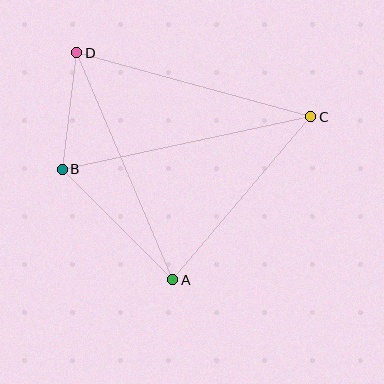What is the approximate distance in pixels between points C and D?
The distance between C and D is approximately 243 pixels.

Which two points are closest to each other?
Points B and D are closest to each other.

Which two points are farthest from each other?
Points B and C are farthest from each other.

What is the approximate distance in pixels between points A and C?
The distance between A and C is approximately 213 pixels.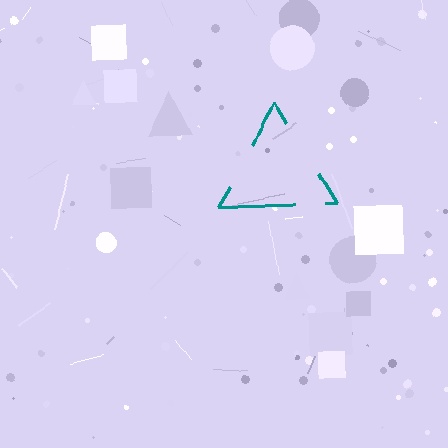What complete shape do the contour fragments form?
The contour fragments form a triangle.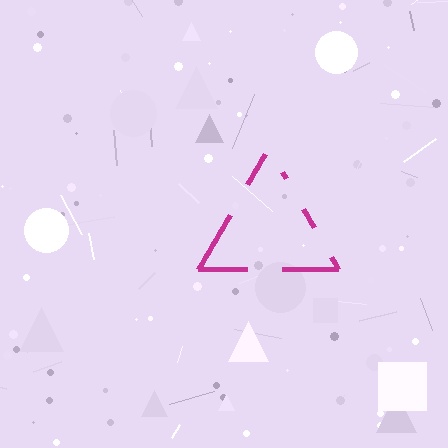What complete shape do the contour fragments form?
The contour fragments form a triangle.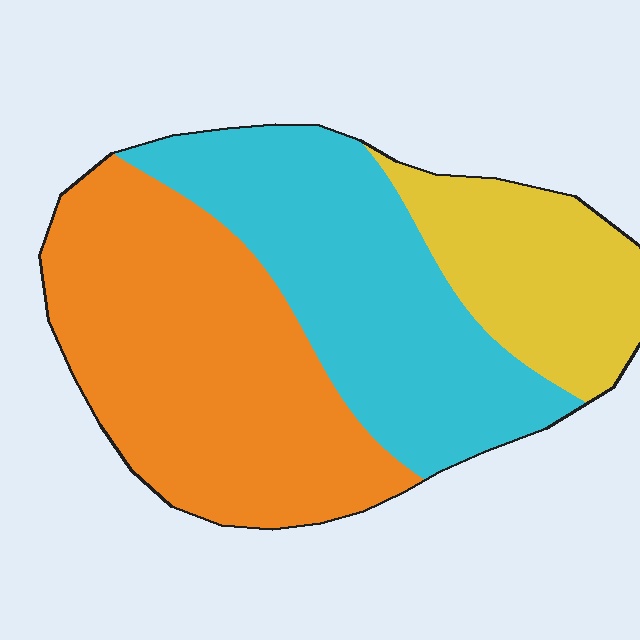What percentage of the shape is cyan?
Cyan covers 36% of the shape.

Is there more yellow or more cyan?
Cyan.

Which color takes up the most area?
Orange, at roughly 45%.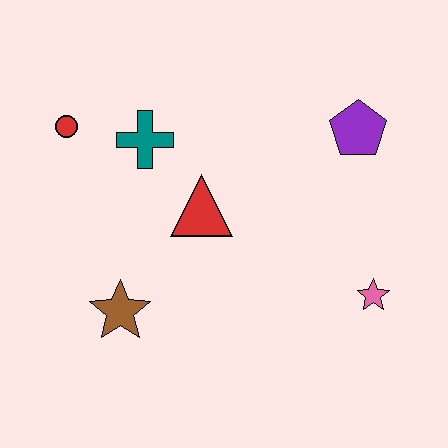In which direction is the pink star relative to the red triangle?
The pink star is to the right of the red triangle.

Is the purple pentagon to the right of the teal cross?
Yes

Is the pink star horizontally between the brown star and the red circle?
No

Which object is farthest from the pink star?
The red circle is farthest from the pink star.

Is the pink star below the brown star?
No